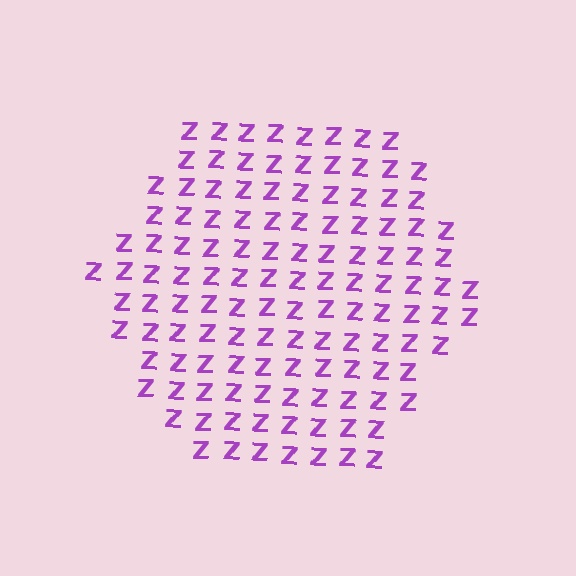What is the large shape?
The large shape is a hexagon.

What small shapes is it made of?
It is made of small letter Z's.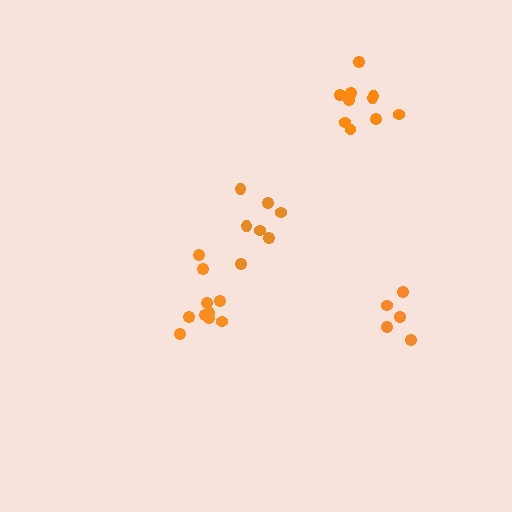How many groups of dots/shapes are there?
There are 4 groups.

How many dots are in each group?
Group 1: 10 dots, Group 2: 7 dots, Group 3: 5 dots, Group 4: 10 dots (32 total).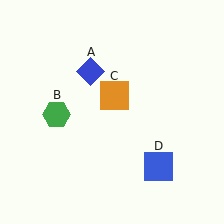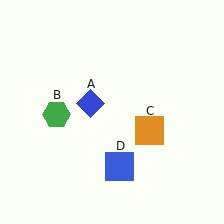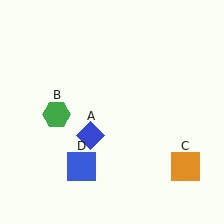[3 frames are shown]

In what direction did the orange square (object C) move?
The orange square (object C) moved down and to the right.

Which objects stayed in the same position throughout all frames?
Green hexagon (object B) remained stationary.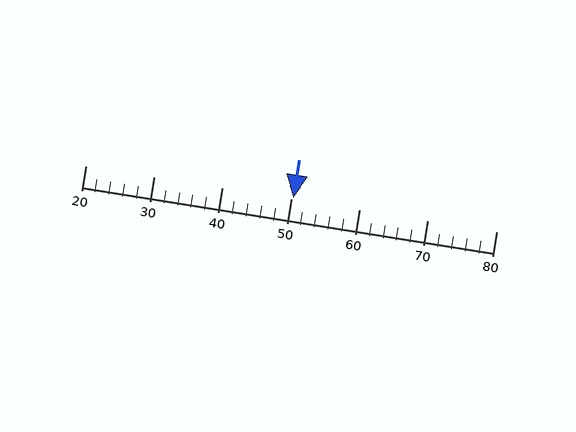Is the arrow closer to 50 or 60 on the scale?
The arrow is closer to 50.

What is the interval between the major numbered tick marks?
The major tick marks are spaced 10 units apart.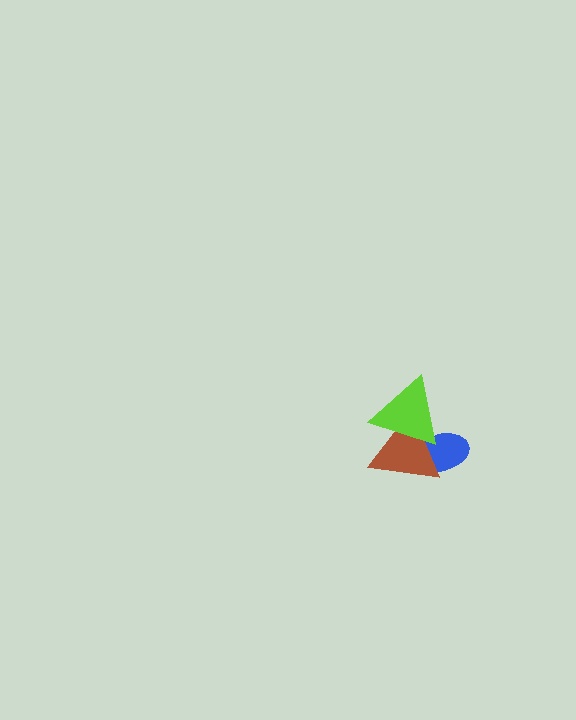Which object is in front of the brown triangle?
The lime triangle is in front of the brown triangle.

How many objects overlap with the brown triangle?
2 objects overlap with the brown triangle.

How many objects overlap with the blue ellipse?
2 objects overlap with the blue ellipse.